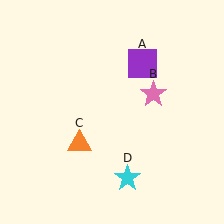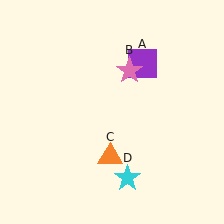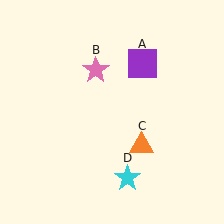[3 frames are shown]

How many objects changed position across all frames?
2 objects changed position: pink star (object B), orange triangle (object C).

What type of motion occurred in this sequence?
The pink star (object B), orange triangle (object C) rotated counterclockwise around the center of the scene.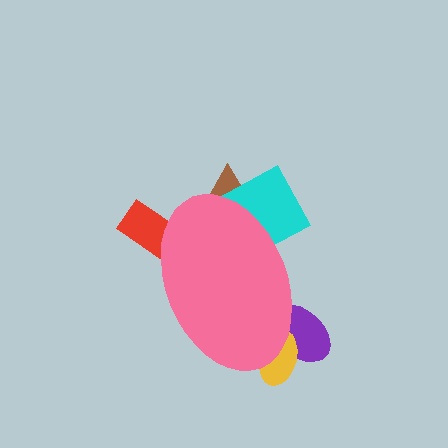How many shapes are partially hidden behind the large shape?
5 shapes are partially hidden.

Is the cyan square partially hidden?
Yes, the cyan square is partially hidden behind the pink ellipse.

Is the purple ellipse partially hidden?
Yes, the purple ellipse is partially hidden behind the pink ellipse.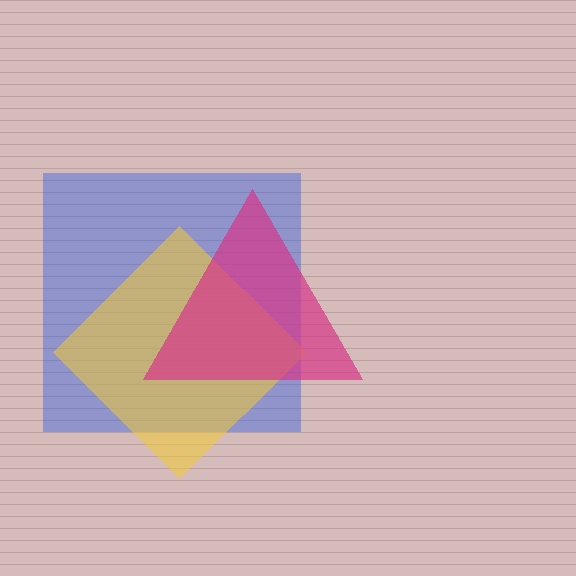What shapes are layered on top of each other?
The layered shapes are: a blue square, a yellow diamond, a magenta triangle.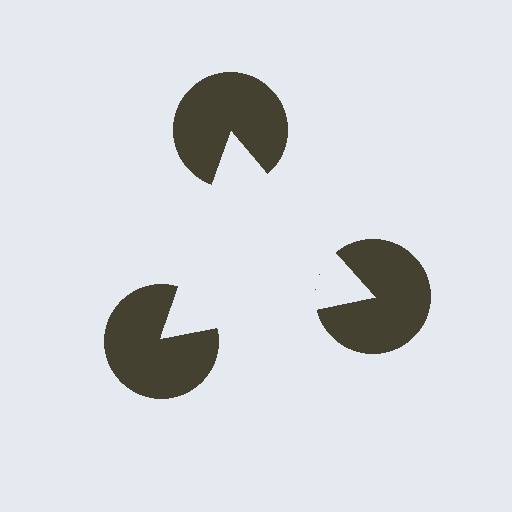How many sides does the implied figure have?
3 sides.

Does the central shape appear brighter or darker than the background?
It typically appears slightly brighter than the background, even though no actual brightness change is drawn.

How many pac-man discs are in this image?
There are 3 — one at each vertex of the illusory triangle.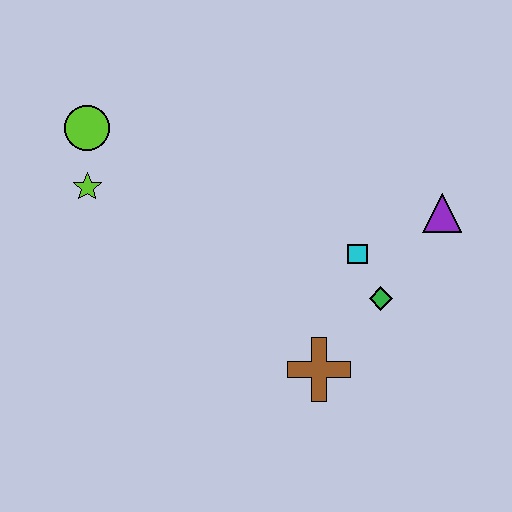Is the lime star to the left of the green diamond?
Yes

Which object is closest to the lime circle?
The lime star is closest to the lime circle.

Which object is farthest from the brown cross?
The lime circle is farthest from the brown cross.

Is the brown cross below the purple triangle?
Yes